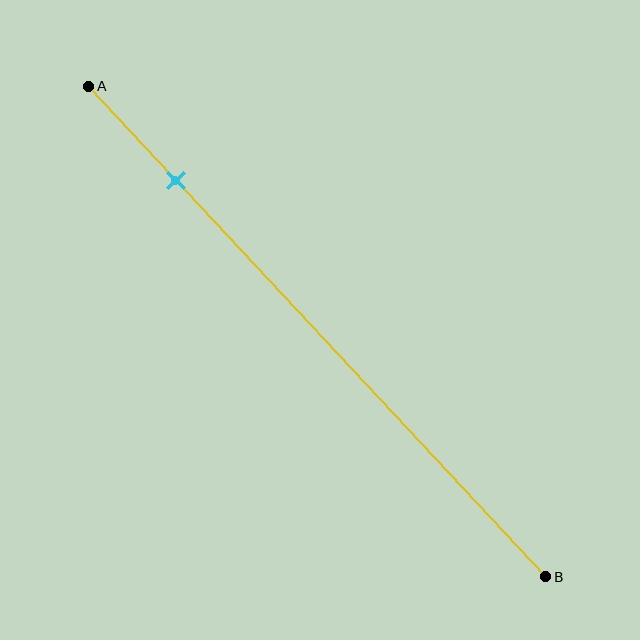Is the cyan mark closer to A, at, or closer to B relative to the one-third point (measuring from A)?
The cyan mark is closer to point A than the one-third point of segment AB.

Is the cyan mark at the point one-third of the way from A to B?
No, the mark is at about 20% from A, not at the 33% one-third point.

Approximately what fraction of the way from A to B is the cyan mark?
The cyan mark is approximately 20% of the way from A to B.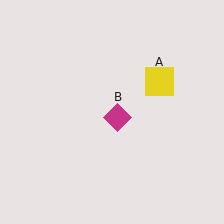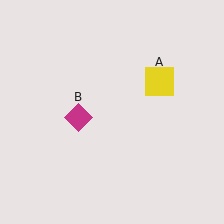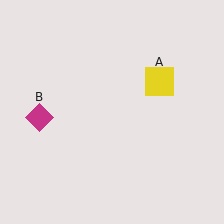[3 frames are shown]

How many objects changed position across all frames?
1 object changed position: magenta diamond (object B).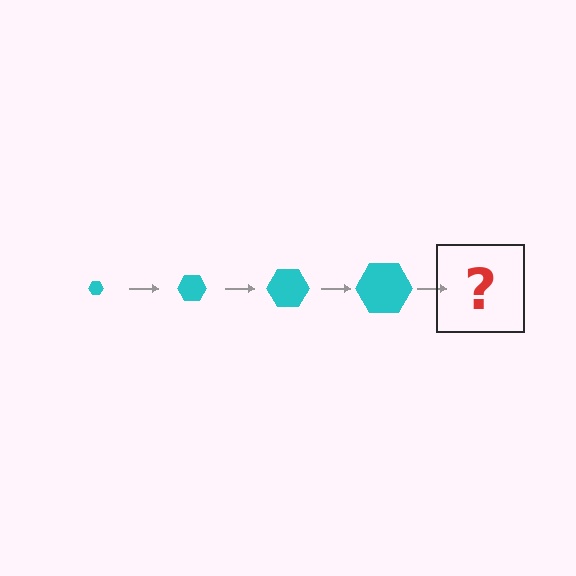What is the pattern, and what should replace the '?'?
The pattern is that the hexagon gets progressively larger each step. The '?' should be a cyan hexagon, larger than the previous one.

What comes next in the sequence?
The next element should be a cyan hexagon, larger than the previous one.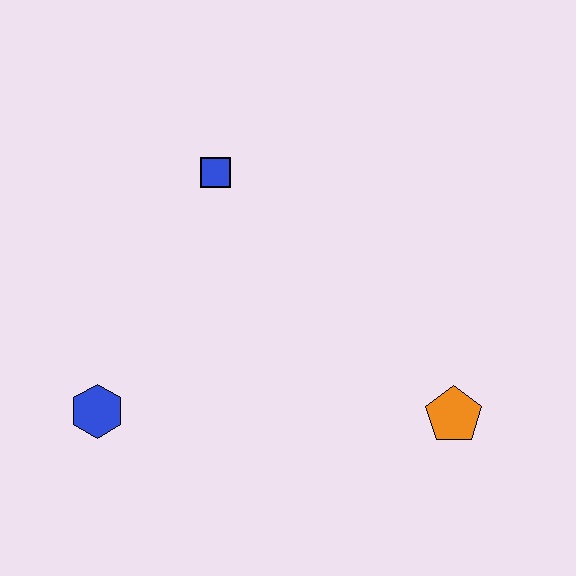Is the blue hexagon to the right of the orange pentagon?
No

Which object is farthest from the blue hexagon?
The orange pentagon is farthest from the blue hexagon.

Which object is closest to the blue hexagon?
The blue square is closest to the blue hexagon.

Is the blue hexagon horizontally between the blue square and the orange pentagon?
No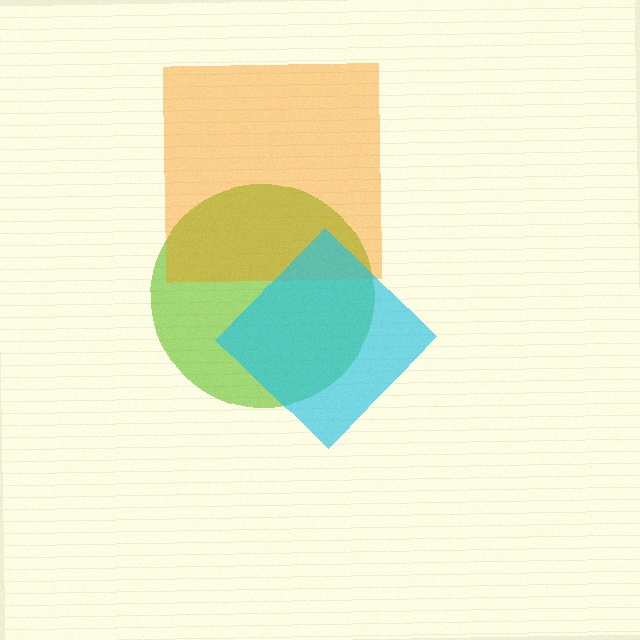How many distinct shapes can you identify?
There are 3 distinct shapes: a lime circle, an orange square, a cyan diamond.